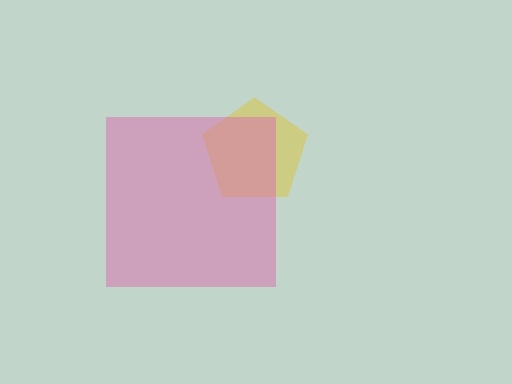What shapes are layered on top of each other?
The layered shapes are: a yellow pentagon, a pink square.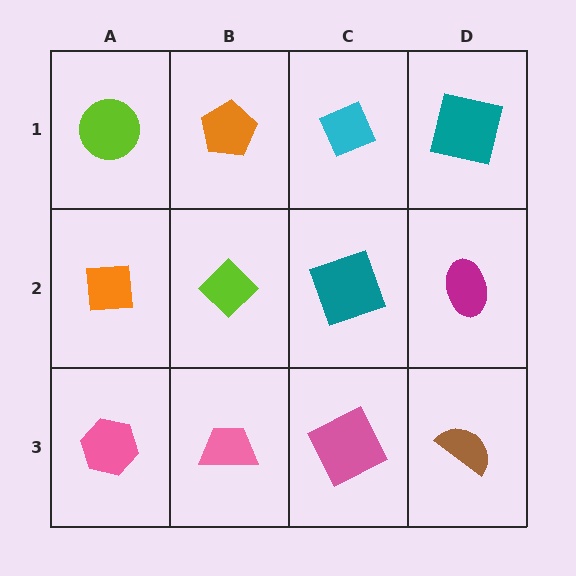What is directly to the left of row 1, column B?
A lime circle.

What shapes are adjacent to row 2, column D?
A teal square (row 1, column D), a brown semicircle (row 3, column D), a teal square (row 2, column C).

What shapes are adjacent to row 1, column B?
A lime diamond (row 2, column B), a lime circle (row 1, column A), a cyan diamond (row 1, column C).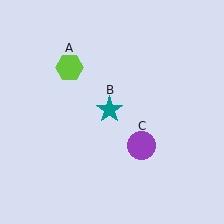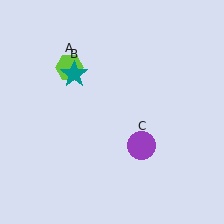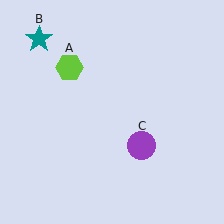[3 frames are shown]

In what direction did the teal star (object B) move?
The teal star (object B) moved up and to the left.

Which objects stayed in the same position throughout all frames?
Lime hexagon (object A) and purple circle (object C) remained stationary.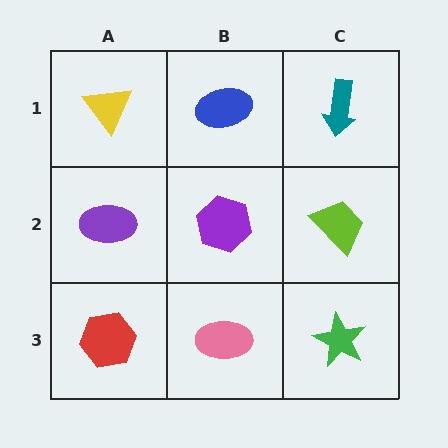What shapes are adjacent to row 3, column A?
A purple ellipse (row 2, column A), a pink ellipse (row 3, column B).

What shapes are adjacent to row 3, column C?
A lime trapezoid (row 2, column C), a pink ellipse (row 3, column B).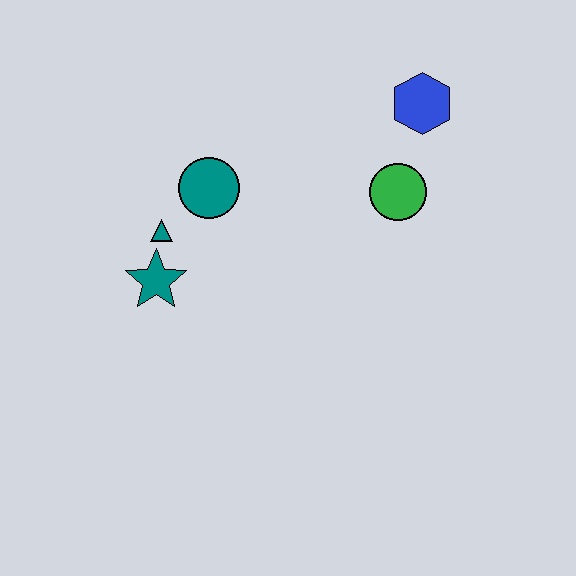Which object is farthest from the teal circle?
The blue hexagon is farthest from the teal circle.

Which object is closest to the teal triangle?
The teal star is closest to the teal triangle.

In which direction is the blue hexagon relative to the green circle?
The blue hexagon is above the green circle.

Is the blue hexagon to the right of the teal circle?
Yes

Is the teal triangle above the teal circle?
No